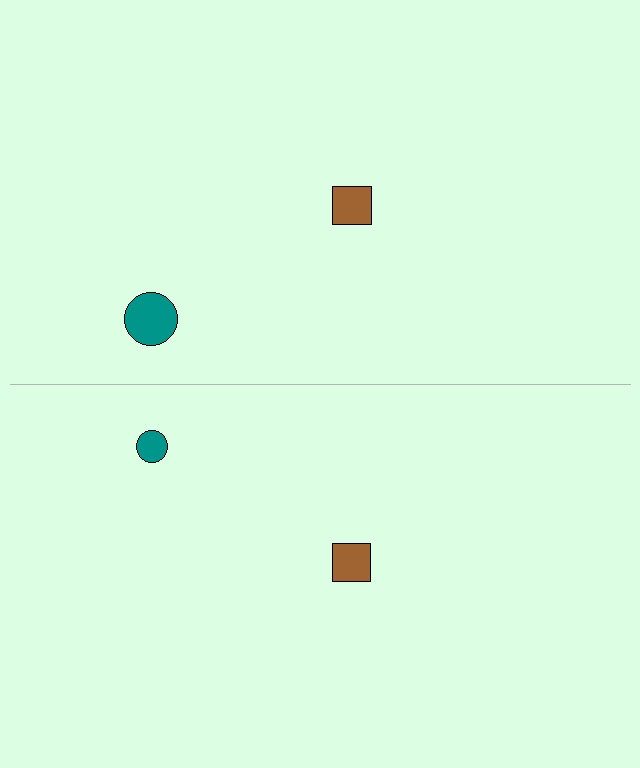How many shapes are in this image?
There are 4 shapes in this image.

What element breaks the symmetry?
The teal circle on the bottom side has a different size than its mirror counterpart.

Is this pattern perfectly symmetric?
No, the pattern is not perfectly symmetric. The teal circle on the bottom side has a different size than its mirror counterpart.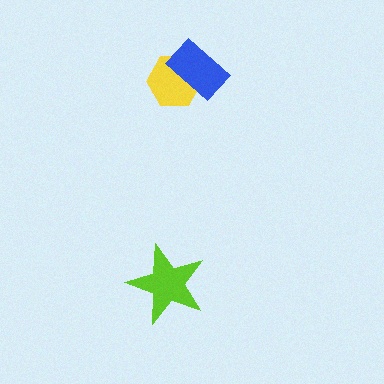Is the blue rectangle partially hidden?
No, no other shape covers it.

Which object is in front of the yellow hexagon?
The blue rectangle is in front of the yellow hexagon.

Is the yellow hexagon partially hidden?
Yes, it is partially covered by another shape.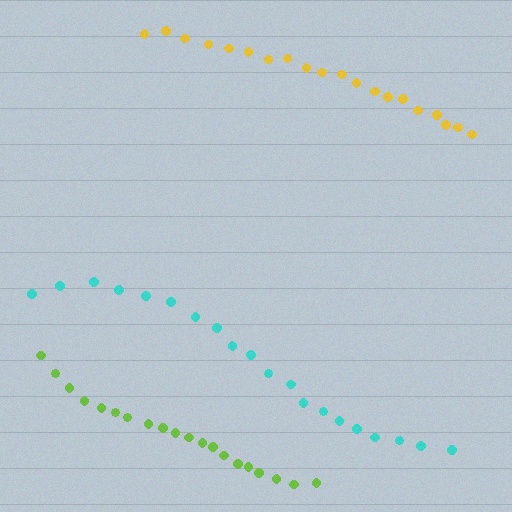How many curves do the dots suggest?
There are 3 distinct paths.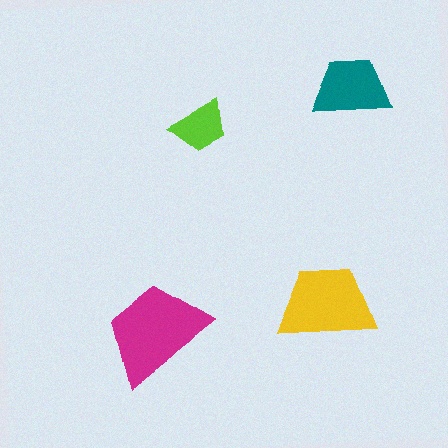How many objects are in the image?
There are 4 objects in the image.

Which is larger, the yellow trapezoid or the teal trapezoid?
The yellow one.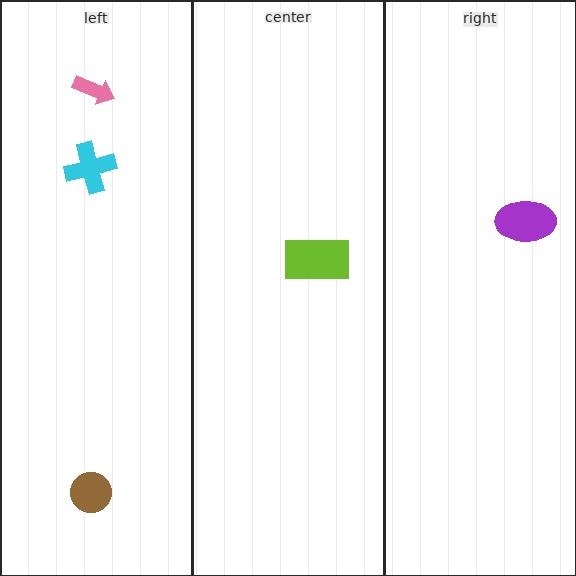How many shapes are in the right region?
1.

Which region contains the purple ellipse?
The right region.